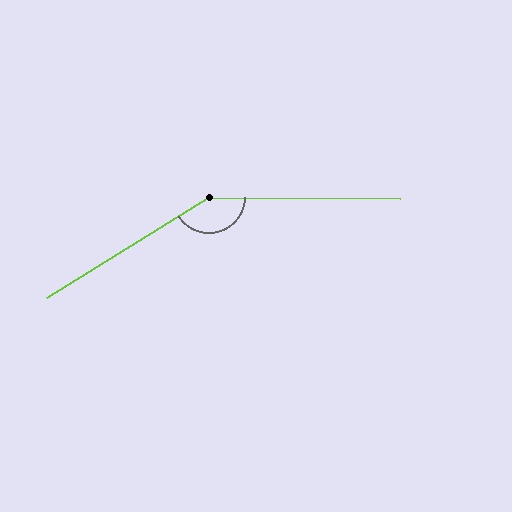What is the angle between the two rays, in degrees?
Approximately 147 degrees.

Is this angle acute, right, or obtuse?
It is obtuse.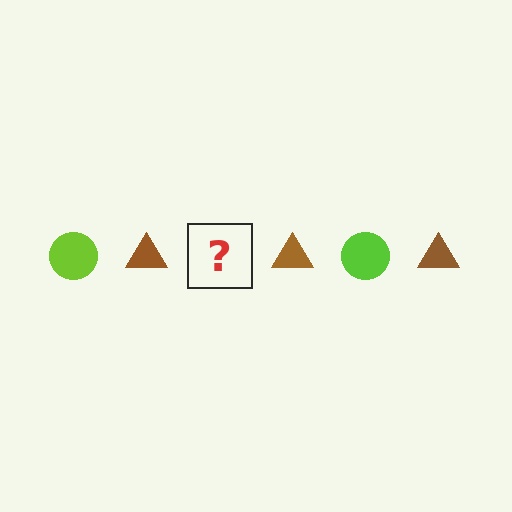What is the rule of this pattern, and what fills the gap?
The rule is that the pattern alternates between lime circle and brown triangle. The gap should be filled with a lime circle.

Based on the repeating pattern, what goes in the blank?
The blank should be a lime circle.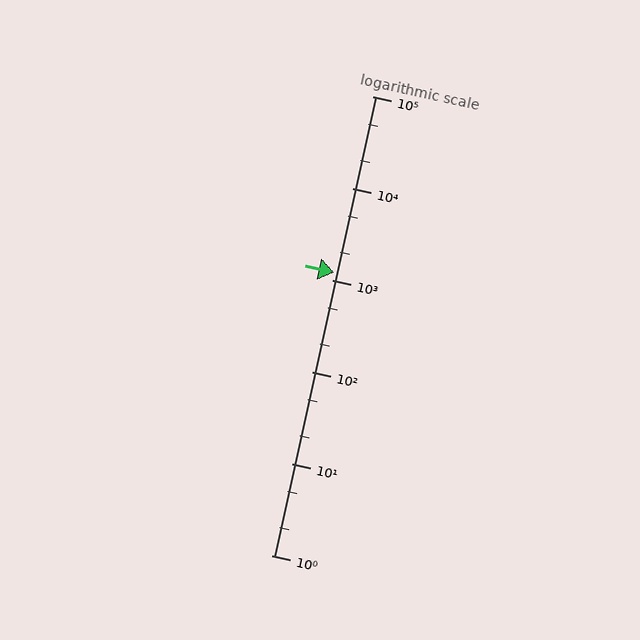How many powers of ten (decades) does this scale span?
The scale spans 5 decades, from 1 to 100000.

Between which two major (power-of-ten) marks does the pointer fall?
The pointer is between 1000 and 10000.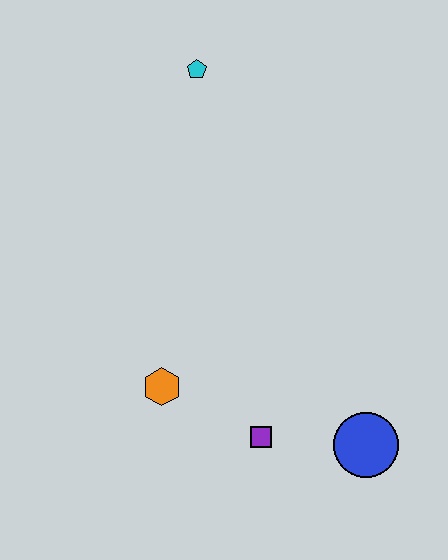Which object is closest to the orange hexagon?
The purple square is closest to the orange hexagon.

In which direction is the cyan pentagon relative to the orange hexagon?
The cyan pentagon is above the orange hexagon.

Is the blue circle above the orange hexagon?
No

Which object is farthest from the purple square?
The cyan pentagon is farthest from the purple square.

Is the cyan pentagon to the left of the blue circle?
Yes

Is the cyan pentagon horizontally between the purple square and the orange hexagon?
Yes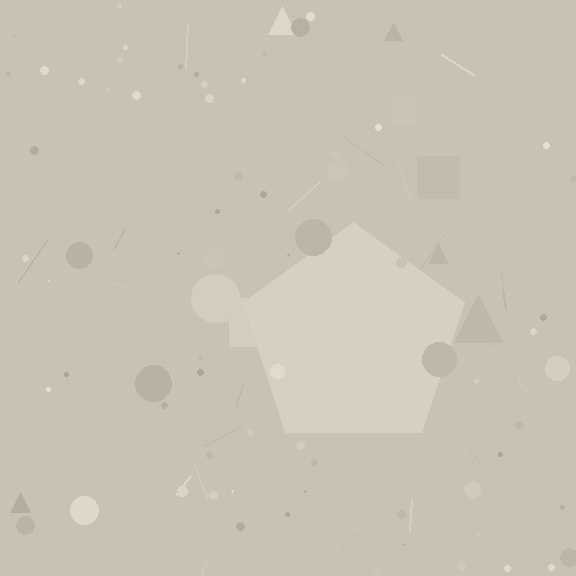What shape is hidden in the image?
A pentagon is hidden in the image.